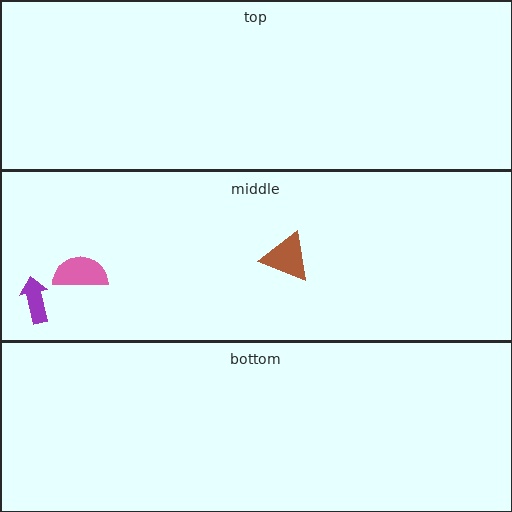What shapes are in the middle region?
The pink semicircle, the purple arrow, the brown triangle.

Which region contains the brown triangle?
The middle region.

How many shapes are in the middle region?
3.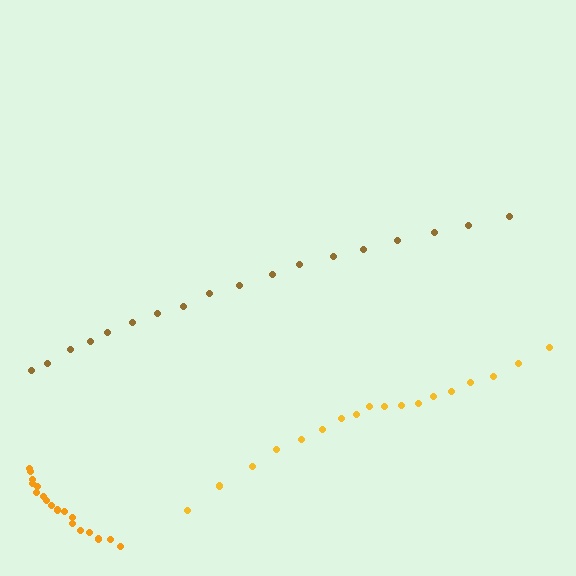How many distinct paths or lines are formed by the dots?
There are 3 distinct paths.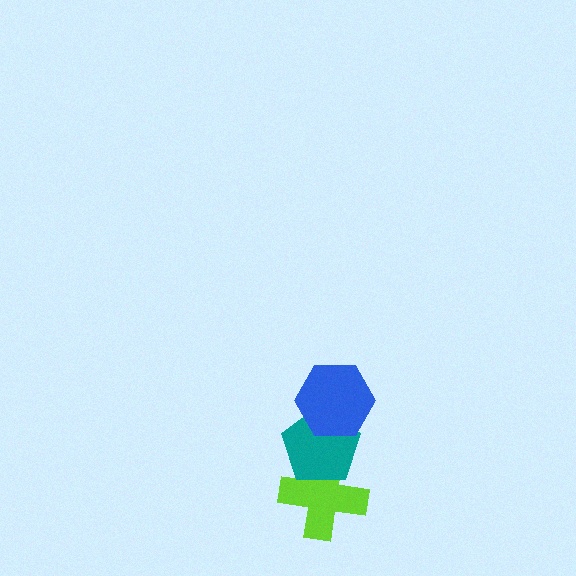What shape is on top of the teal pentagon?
The blue hexagon is on top of the teal pentagon.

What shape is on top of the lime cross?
The teal pentagon is on top of the lime cross.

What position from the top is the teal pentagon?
The teal pentagon is 2nd from the top.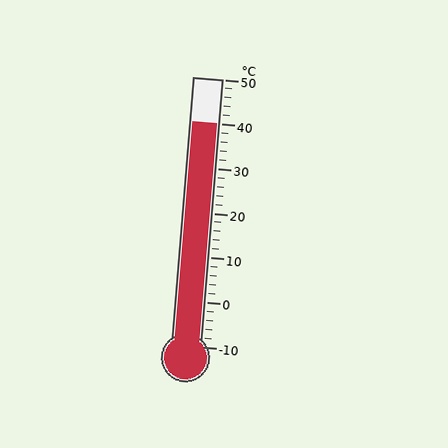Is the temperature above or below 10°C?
The temperature is above 10°C.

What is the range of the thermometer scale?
The thermometer scale ranges from -10°C to 50°C.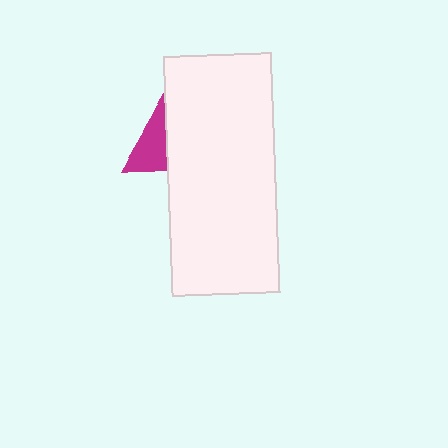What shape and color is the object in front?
The object in front is a white rectangle.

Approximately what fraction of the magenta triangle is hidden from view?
Roughly 69% of the magenta triangle is hidden behind the white rectangle.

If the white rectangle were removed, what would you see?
You would see the complete magenta triangle.